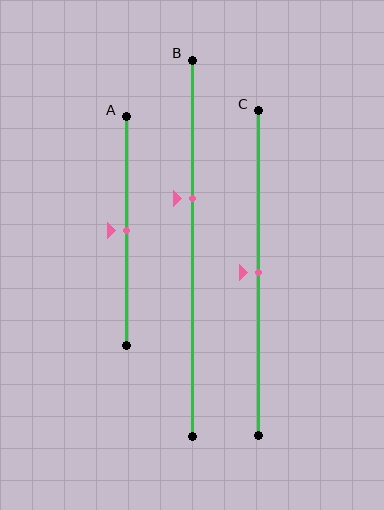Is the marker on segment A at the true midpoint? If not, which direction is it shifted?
Yes, the marker on segment A is at the true midpoint.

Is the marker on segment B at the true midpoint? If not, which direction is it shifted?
No, the marker on segment B is shifted upward by about 13% of the segment length.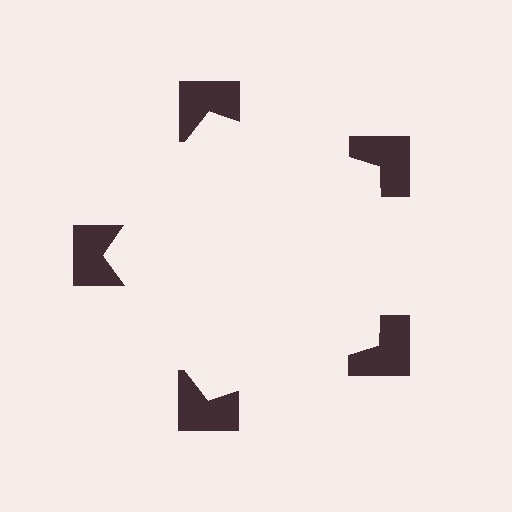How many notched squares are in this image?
There are 5 — one at each vertex of the illusory pentagon.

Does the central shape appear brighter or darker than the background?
It typically appears slightly brighter than the background, even though no actual brightness change is drawn.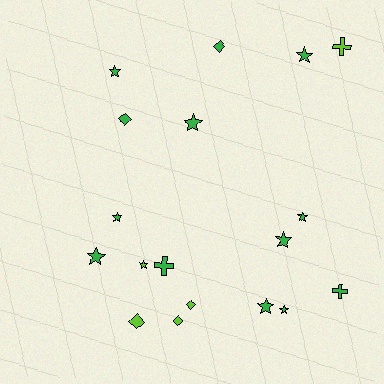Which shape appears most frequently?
Star, with 10 objects.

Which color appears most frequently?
Green, with 13 objects.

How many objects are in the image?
There are 18 objects.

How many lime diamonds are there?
There are 3 lime diamonds.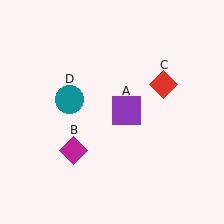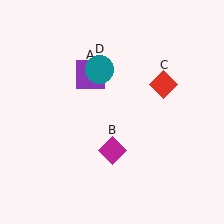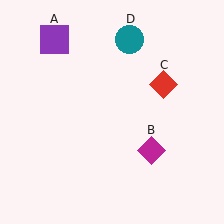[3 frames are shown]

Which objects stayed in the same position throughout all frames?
Red diamond (object C) remained stationary.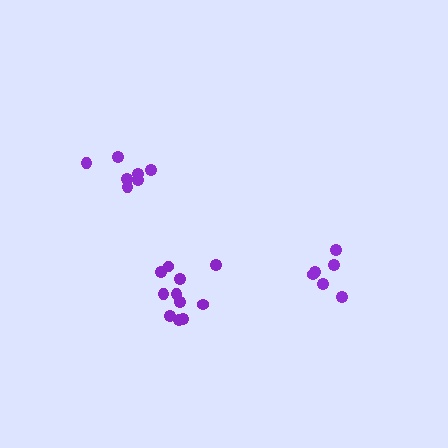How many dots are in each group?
Group 1: 7 dots, Group 2: 6 dots, Group 3: 11 dots (24 total).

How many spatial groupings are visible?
There are 3 spatial groupings.